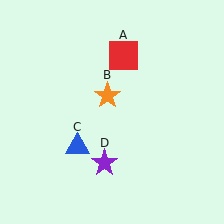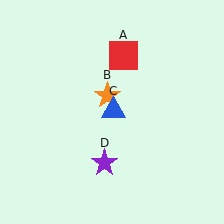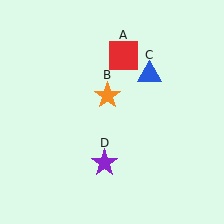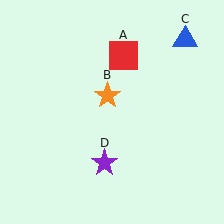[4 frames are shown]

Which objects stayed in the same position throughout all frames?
Red square (object A) and orange star (object B) and purple star (object D) remained stationary.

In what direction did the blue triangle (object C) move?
The blue triangle (object C) moved up and to the right.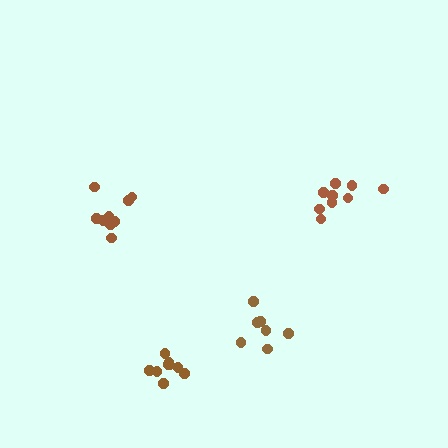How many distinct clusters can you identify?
There are 4 distinct clusters.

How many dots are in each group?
Group 1: 9 dots, Group 2: 11 dots, Group 3: 7 dots, Group 4: 9 dots (36 total).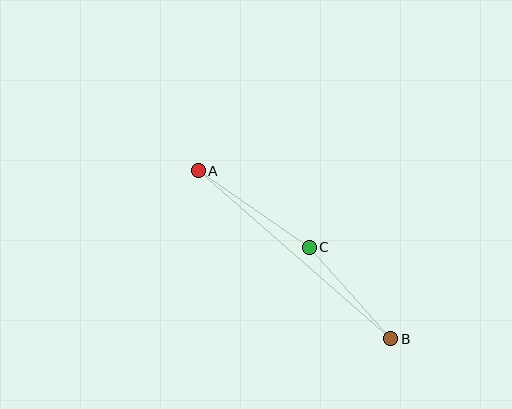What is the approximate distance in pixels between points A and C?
The distance between A and C is approximately 135 pixels.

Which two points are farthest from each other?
Points A and B are farthest from each other.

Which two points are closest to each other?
Points B and C are closest to each other.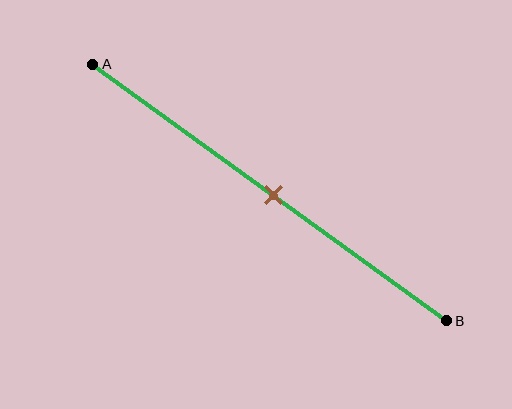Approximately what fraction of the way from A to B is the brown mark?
The brown mark is approximately 50% of the way from A to B.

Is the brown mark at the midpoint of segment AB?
Yes, the mark is approximately at the midpoint.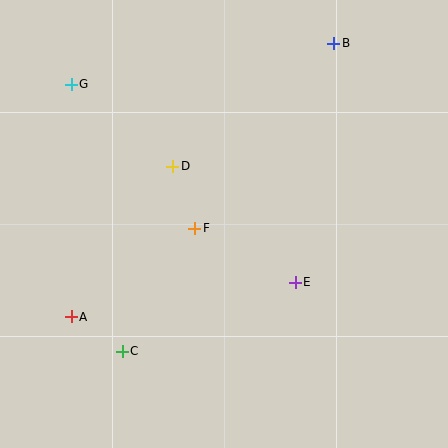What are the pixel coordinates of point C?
Point C is at (122, 351).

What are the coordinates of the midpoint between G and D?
The midpoint between G and D is at (122, 125).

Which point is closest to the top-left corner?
Point G is closest to the top-left corner.